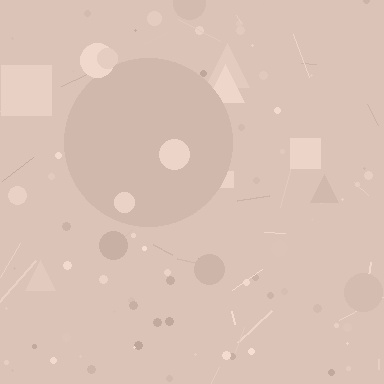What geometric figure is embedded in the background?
A circle is embedded in the background.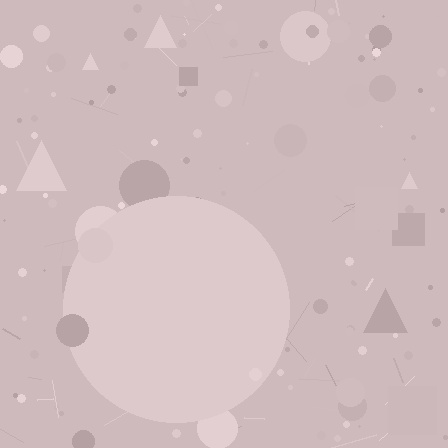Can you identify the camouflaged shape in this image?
The camouflaged shape is a circle.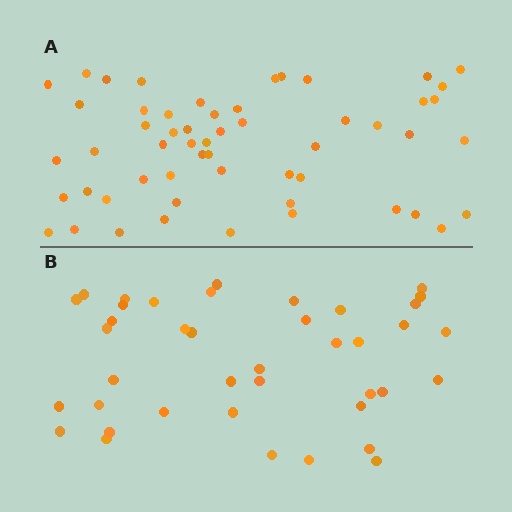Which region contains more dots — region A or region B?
Region A (the top region) has more dots.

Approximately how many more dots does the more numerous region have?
Region A has approximately 15 more dots than region B.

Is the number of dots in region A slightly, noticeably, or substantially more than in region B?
Region A has noticeably more, but not dramatically so. The ratio is roughly 1.4 to 1.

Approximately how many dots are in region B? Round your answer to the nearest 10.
About 40 dots.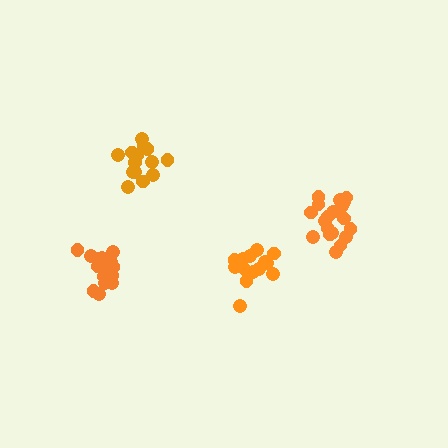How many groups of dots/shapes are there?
There are 4 groups.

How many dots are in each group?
Group 1: 14 dots, Group 2: 19 dots, Group 3: 18 dots, Group 4: 14 dots (65 total).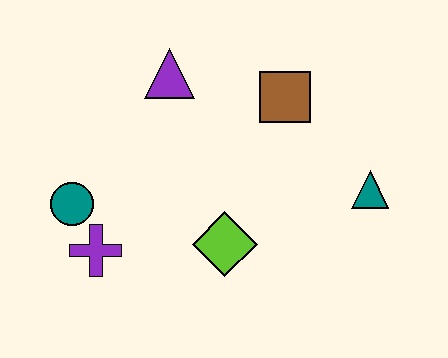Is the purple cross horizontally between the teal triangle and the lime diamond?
No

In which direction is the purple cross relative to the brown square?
The purple cross is to the left of the brown square.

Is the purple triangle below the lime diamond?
No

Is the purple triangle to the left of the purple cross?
No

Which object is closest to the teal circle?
The purple cross is closest to the teal circle.